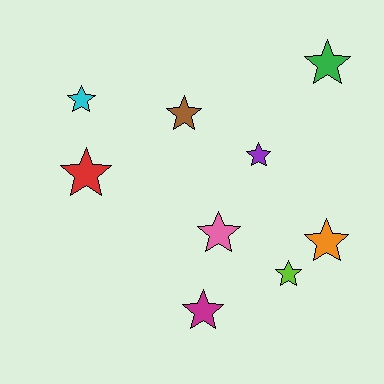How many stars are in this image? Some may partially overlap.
There are 9 stars.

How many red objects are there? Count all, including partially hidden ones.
There is 1 red object.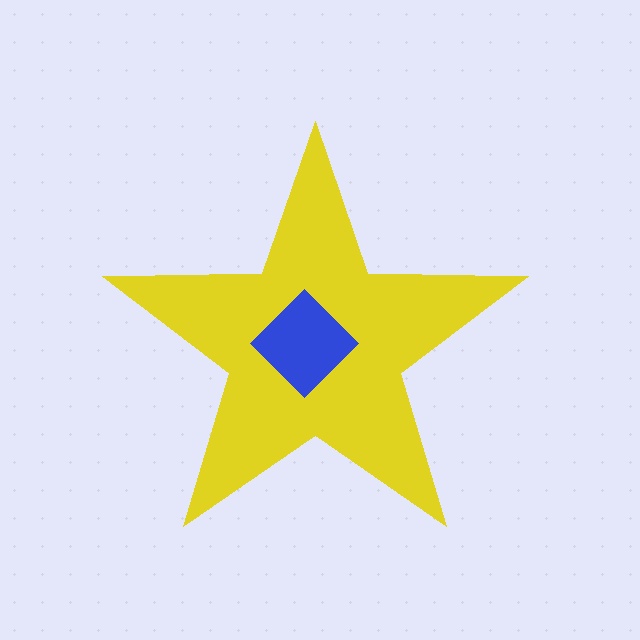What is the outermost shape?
The yellow star.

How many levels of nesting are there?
2.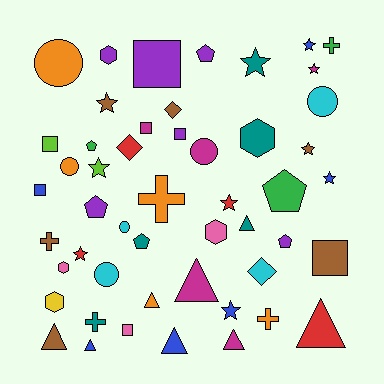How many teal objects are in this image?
There are 5 teal objects.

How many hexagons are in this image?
There are 5 hexagons.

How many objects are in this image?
There are 50 objects.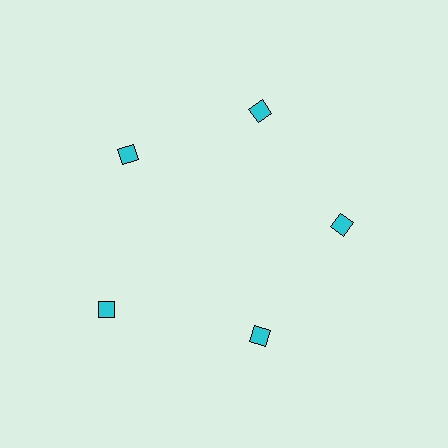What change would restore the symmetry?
The symmetry would be restored by moving it inward, back onto the ring so that all 5 diamonds sit at equal angles and equal distance from the center.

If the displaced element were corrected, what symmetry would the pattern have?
It would have 5-fold rotational symmetry — the pattern would map onto itself every 72 degrees.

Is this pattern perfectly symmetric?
No. The 5 cyan diamonds are arranged in a ring, but one element near the 8 o'clock position is pushed outward from the center, breaking the 5-fold rotational symmetry.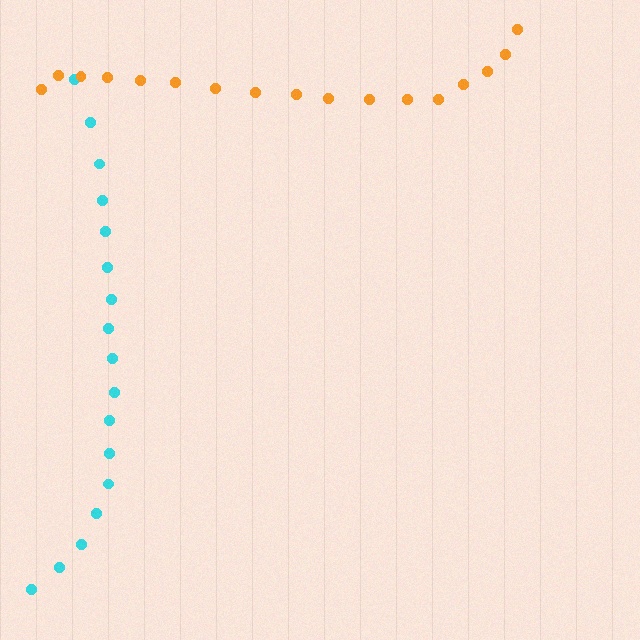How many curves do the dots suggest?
There are 2 distinct paths.